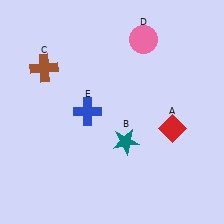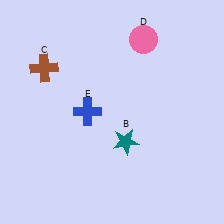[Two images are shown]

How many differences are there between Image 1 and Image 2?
There is 1 difference between the two images.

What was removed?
The red diamond (A) was removed in Image 2.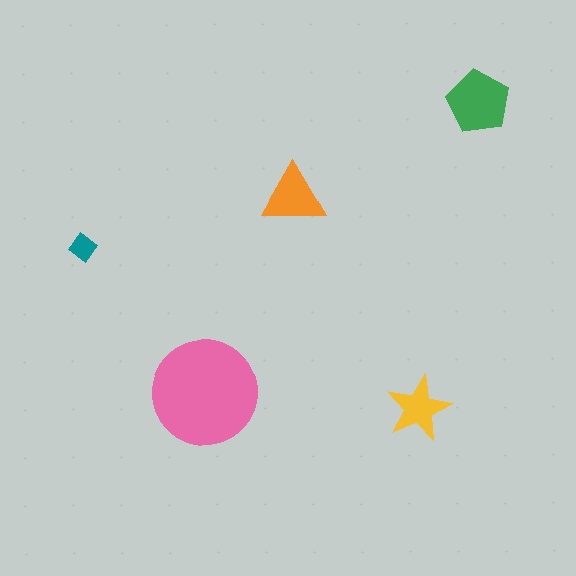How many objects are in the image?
There are 5 objects in the image.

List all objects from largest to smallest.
The pink circle, the green pentagon, the orange triangle, the yellow star, the teal diamond.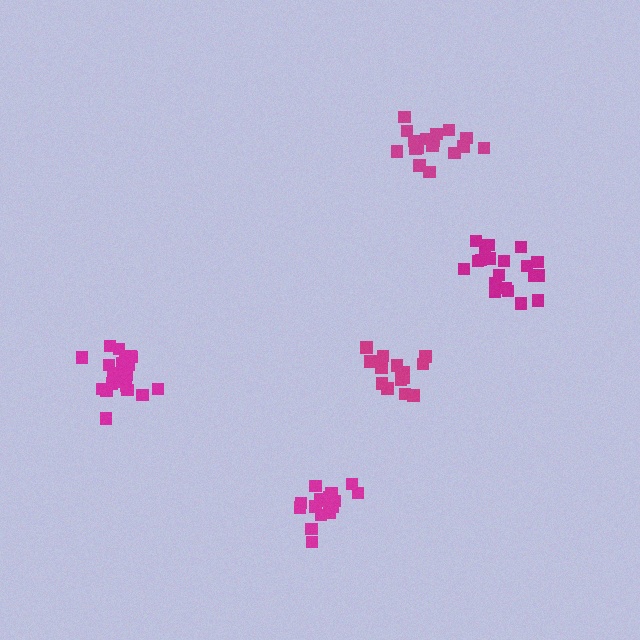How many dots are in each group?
Group 1: 15 dots, Group 2: 21 dots, Group 3: 17 dots, Group 4: 17 dots, Group 5: 20 dots (90 total).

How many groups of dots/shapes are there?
There are 5 groups.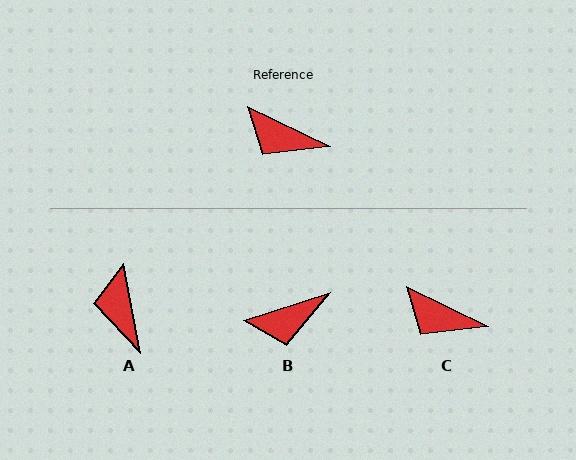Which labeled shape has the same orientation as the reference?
C.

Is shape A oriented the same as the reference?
No, it is off by about 53 degrees.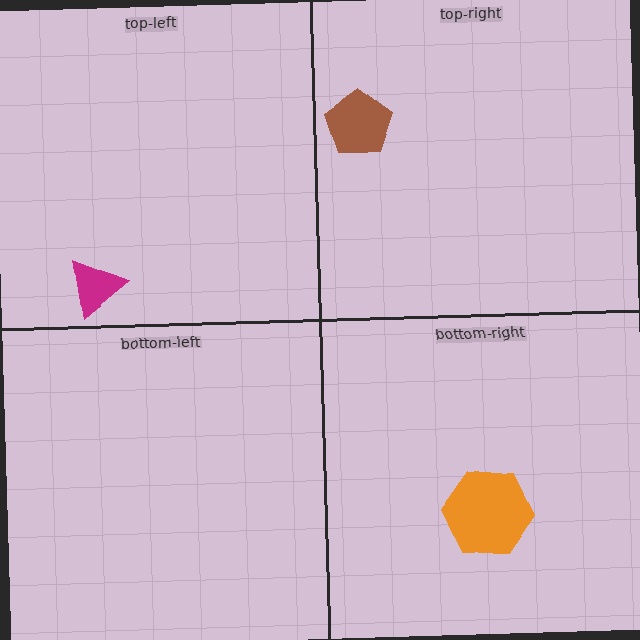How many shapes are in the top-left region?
1.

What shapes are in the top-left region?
The magenta triangle.